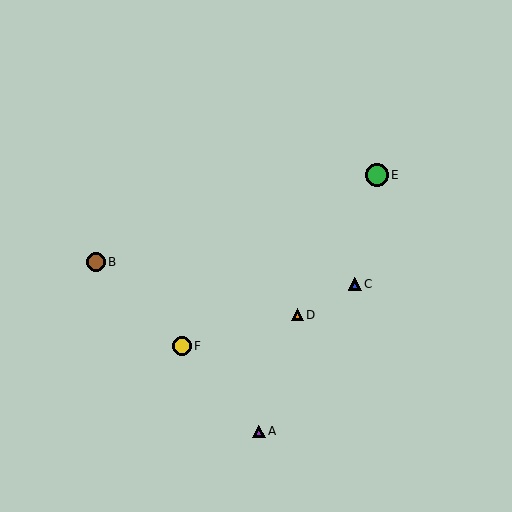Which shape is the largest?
The green circle (labeled E) is the largest.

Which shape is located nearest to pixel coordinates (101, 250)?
The brown circle (labeled B) at (96, 262) is nearest to that location.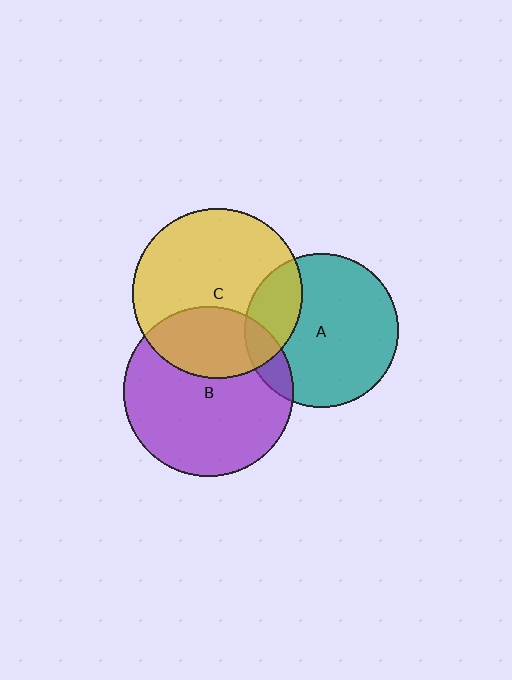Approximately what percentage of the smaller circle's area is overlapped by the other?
Approximately 25%.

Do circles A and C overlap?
Yes.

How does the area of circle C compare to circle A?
Approximately 1.2 times.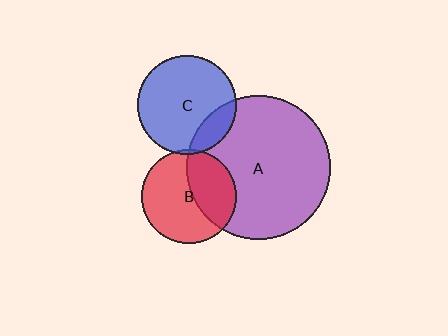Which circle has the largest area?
Circle A (purple).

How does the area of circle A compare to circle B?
Approximately 2.3 times.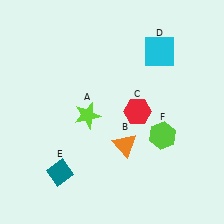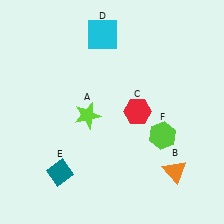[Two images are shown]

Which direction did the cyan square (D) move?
The cyan square (D) moved left.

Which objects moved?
The objects that moved are: the orange triangle (B), the cyan square (D).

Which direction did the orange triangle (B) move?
The orange triangle (B) moved right.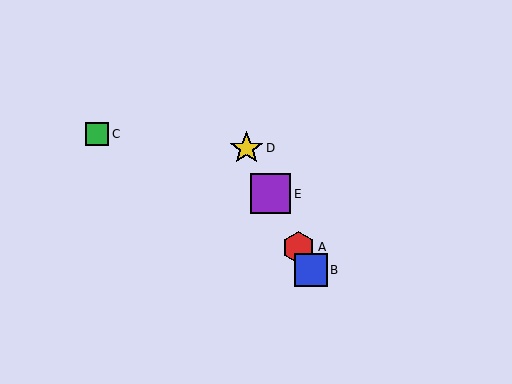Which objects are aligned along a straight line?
Objects A, B, D, E are aligned along a straight line.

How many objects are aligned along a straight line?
4 objects (A, B, D, E) are aligned along a straight line.